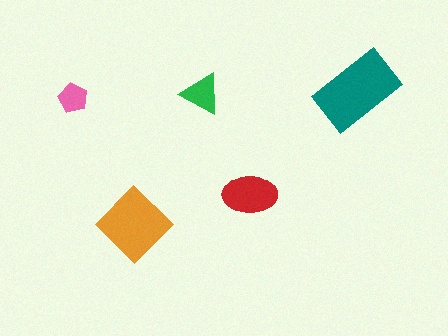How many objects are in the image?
There are 5 objects in the image.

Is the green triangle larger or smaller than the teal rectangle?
Smaller.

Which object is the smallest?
The pink pentagon.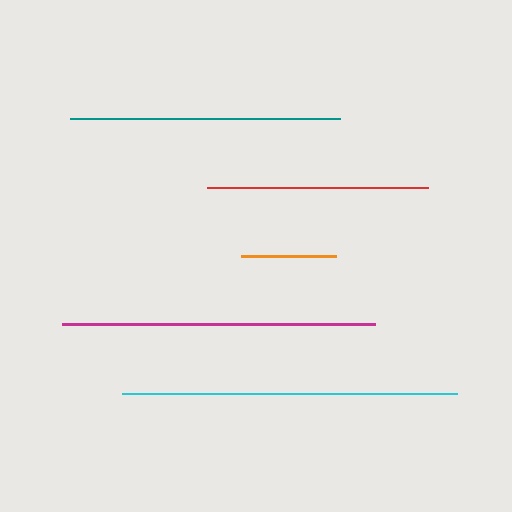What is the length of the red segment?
The red segment is approximately 221 pixels long.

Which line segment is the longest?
The cyan line is the longest at approximately 335 pixels.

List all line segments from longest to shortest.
From longest to shortest: cyan, magenta, teal, red, orange.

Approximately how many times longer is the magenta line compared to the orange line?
The magenta line is approximately 3.3 times the length of the orange line.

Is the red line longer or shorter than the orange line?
The red line is longer than the orange line.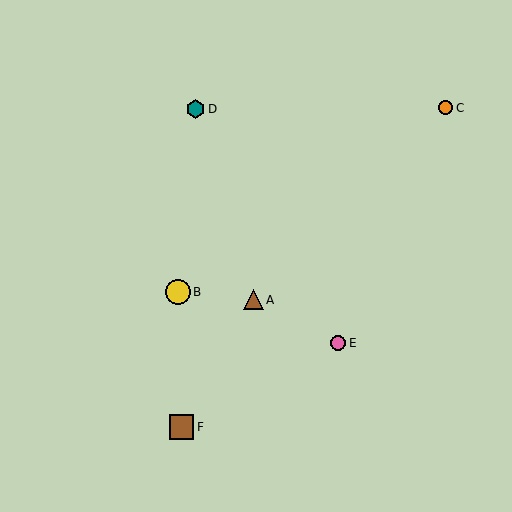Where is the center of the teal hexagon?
The center of the teal hexagon is at (196, 109).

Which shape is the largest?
The brown square (labeled F) is the largest.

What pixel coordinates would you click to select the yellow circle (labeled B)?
Click at (178, 292) to select the yellow circle B.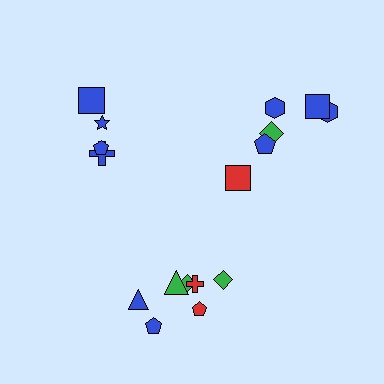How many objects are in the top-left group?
There are 4 objects.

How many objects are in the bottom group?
There are 7 objects.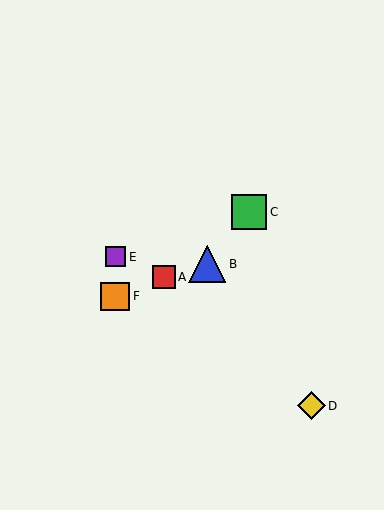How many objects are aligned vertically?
2 objects (E, F) are aligned vertically.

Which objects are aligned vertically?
Objects E, F are aligned vertically.